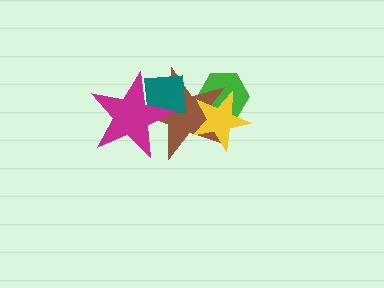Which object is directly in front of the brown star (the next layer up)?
The teal square is directly in front of the brown star.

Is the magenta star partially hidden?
No, no other shape covers it.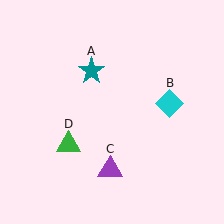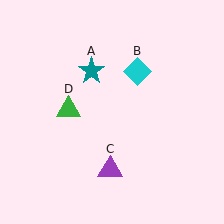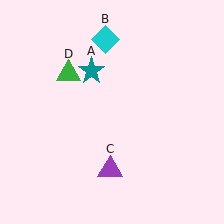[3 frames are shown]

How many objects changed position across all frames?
2 objects changed position: cyan diamond (object B), green triangle (object D).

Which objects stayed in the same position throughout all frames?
Teal star (object A) and purple triangle (object C) remained stationary.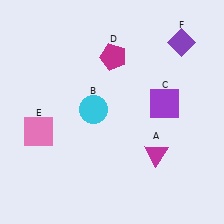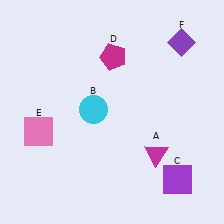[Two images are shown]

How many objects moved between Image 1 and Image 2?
1 object moved between the two images.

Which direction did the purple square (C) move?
The purple square (C) moved down.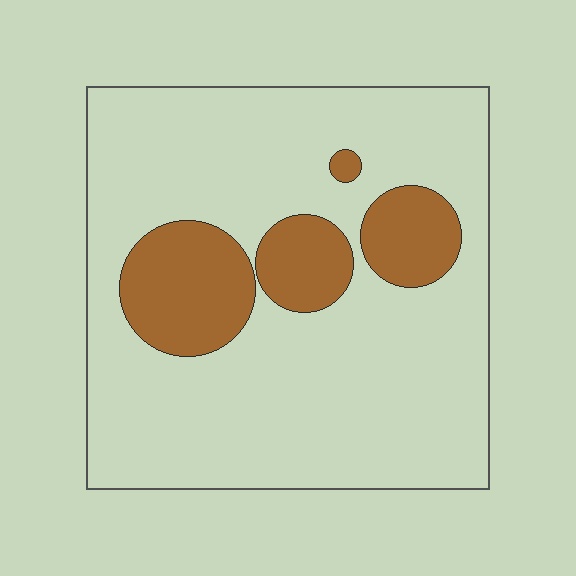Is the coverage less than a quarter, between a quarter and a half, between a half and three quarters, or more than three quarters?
Less than a quarter.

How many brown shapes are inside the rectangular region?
4.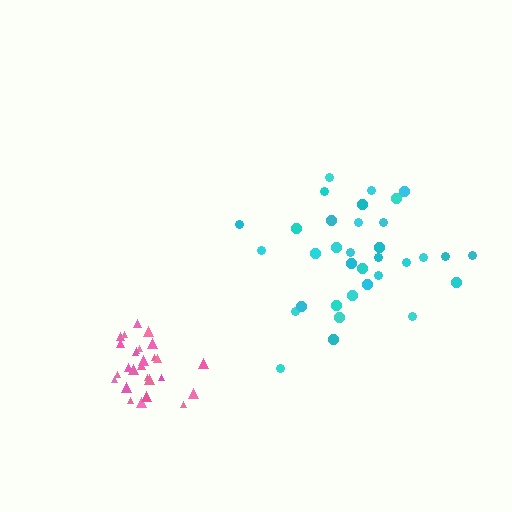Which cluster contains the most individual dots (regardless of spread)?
Cyan (34).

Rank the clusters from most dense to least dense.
pink, cyan.